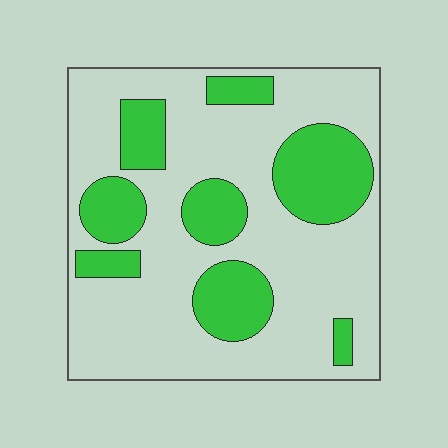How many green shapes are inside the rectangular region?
8.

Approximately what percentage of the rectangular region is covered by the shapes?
Approximately 30%.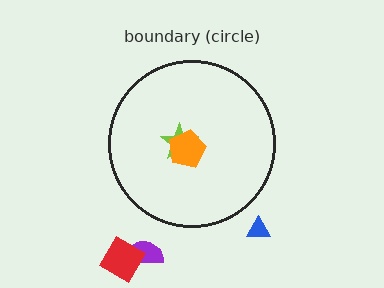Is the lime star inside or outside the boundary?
Inside.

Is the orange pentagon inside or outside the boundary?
Inside.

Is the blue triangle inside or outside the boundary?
Outside.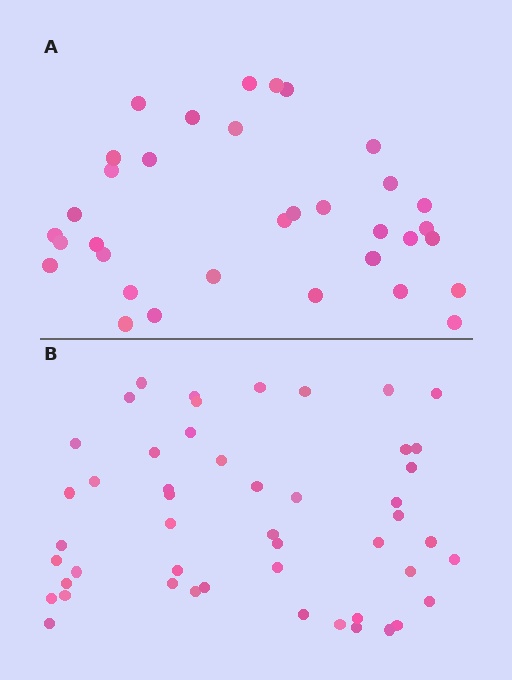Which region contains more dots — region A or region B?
Region B (the bottom region) has more dots.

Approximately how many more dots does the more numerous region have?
Region B has approximately 15 more dots than region A.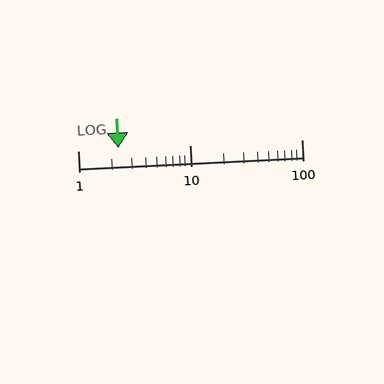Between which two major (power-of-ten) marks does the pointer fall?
The pointer is between 1 and 10.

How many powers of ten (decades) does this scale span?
The scale spans 2 decades, from 1 to 100.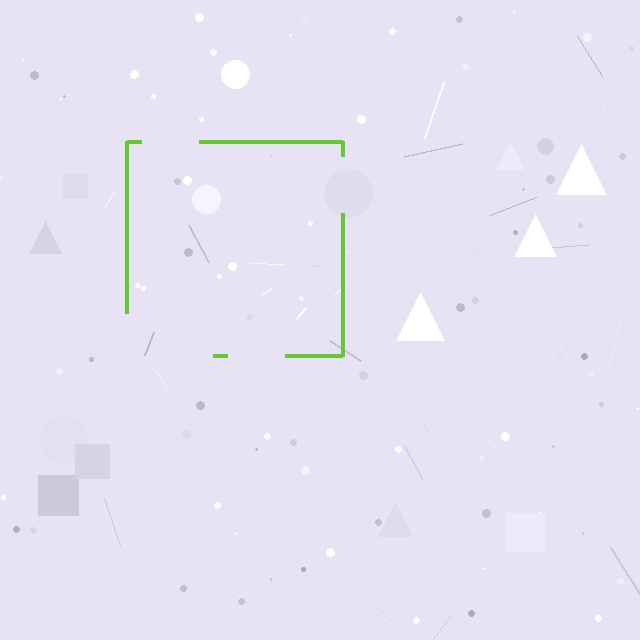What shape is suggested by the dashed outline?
The dashed outline suggests a square.